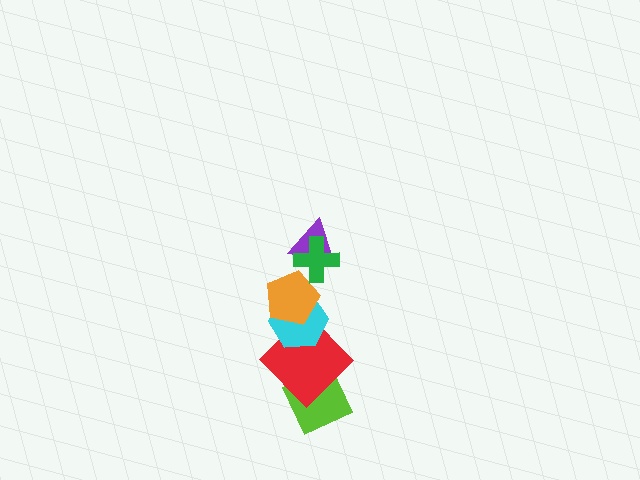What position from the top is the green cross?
The green cross is 1st from the top.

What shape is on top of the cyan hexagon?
The orange pentagon is on top of the cyan hexagon.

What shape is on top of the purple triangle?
The green cross is on top of the purple triangle.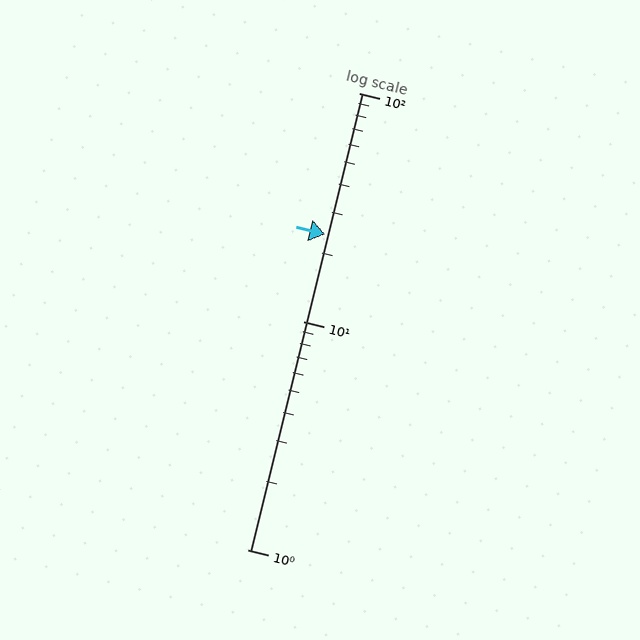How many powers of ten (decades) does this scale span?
The scale spans 2 decades, from 1 to 100.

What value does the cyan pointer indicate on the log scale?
The pointer indicates approximately 24.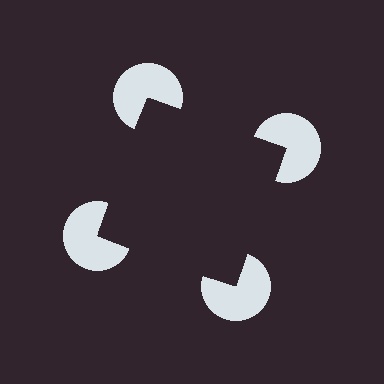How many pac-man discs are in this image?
There are 4 — one at each vertex of the illusory square.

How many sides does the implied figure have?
4 sides.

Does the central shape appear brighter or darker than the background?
It typically appears slightly darker than the background, even though no actual brightness change is drawn.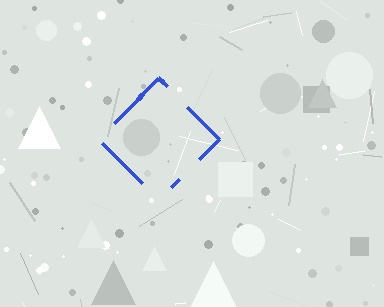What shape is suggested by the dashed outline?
The dashed outline suggests a diamond.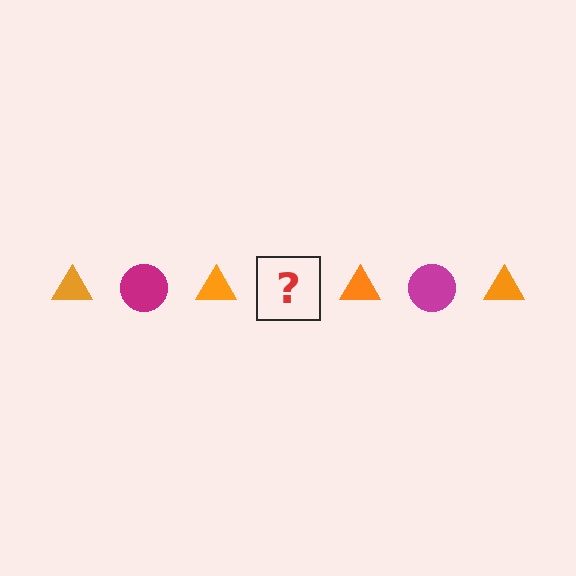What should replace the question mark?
The question mark should be replaced with a magenta circle.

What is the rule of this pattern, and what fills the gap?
The rule is that the pattern alternates between orange triangle and magenta circle. The gap should be filled with a magenta circle.